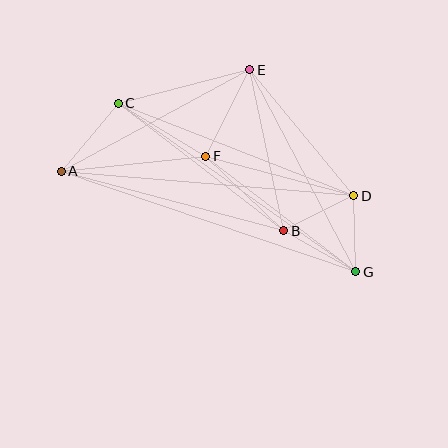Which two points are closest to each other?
Points D and G are closest to each other.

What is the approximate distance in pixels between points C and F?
The distance between C and F is approximately 102 pixels.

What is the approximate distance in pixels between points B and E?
The distance between B and E is approximately 164 pixels.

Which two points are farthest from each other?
Points A and G are farthest from each other.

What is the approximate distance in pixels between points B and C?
The distance between B and C is approximately 209 pixels.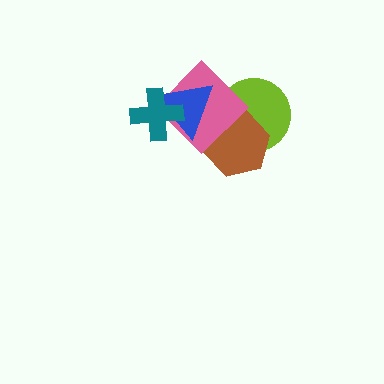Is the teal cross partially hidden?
No, no other shape covers it.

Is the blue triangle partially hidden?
Yes, it is partially covered by another shape.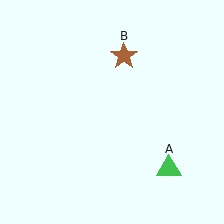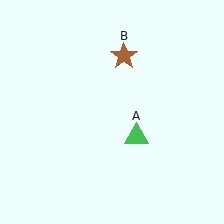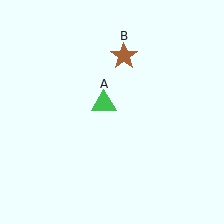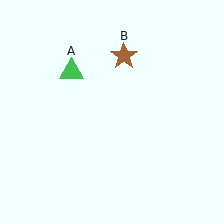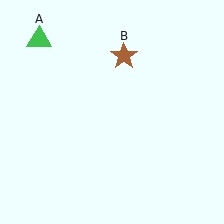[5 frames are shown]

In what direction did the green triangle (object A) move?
The green triangle (object A) moved up and to the left.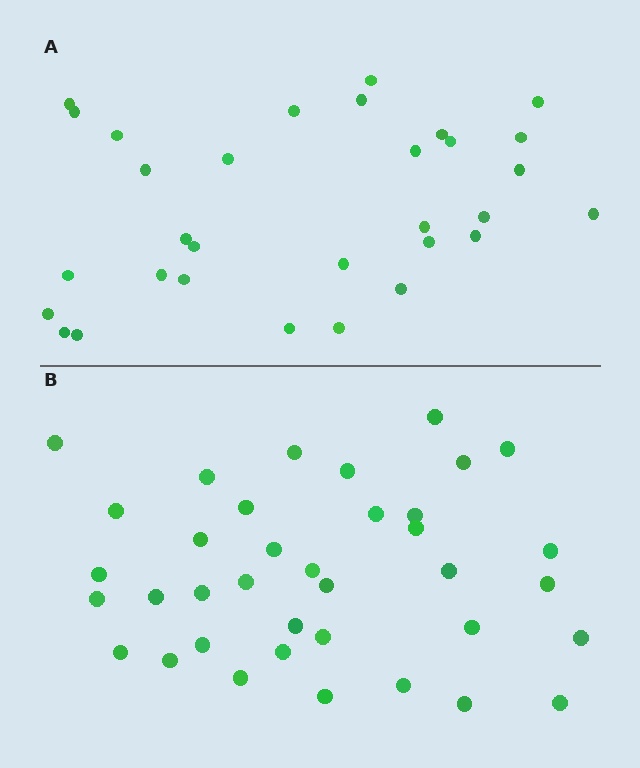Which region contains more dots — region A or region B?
Region B (the bottom region) has more dots.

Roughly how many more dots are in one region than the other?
Region B has about 6 more dots than region A.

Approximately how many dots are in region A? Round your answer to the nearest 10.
About 30 dots. (The exact count is 31, which rounds to 30.)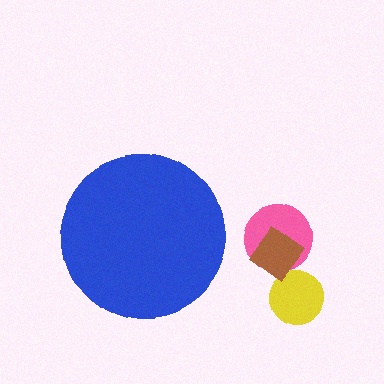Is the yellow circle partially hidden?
No, the yellow circle is fully visible.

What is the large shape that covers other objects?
A blue circle.